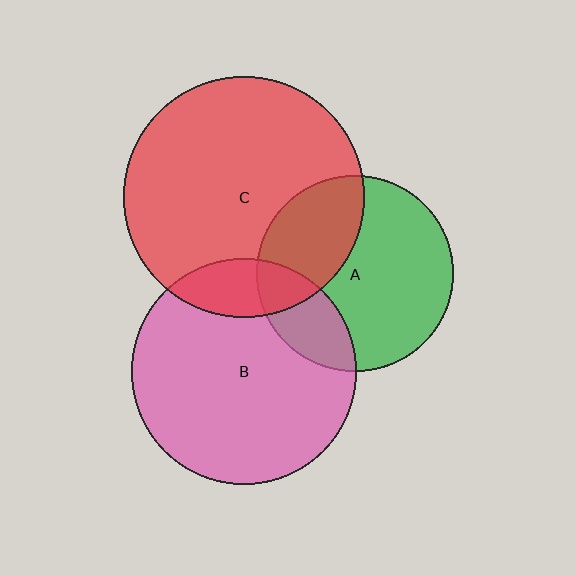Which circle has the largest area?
Circle C (red).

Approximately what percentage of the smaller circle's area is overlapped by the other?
Approximately 35%.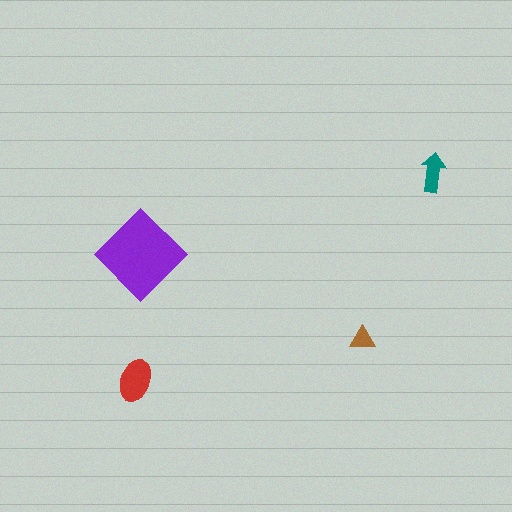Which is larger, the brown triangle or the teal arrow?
The teal arrow.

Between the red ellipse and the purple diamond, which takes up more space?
The purple diamond.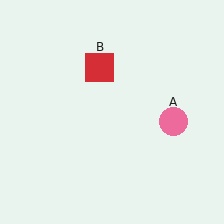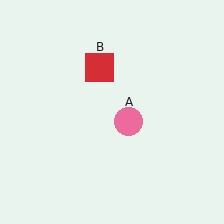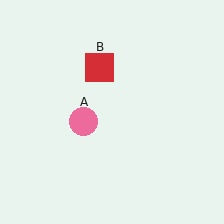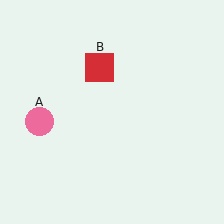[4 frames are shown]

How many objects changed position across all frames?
1 object changed position: pink circle (object A).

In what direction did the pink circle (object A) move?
The pink circle (object A) moved left.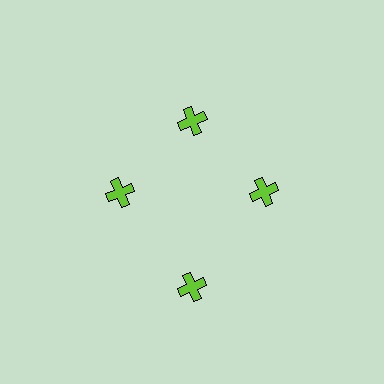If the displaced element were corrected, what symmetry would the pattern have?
It would have 4-fold rotational symmetry — the pattern would map onto itself every 90 degrees.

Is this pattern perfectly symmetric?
No. The 4 lime crosses are arranged in a ring, but one element near the 6 o'clock position is pushed outward from the center, breaking the 4-fold rotational symmetry.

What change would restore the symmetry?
The symmetry would be restored by moving it inward, back onto the ring so that all 4 crosses sit at equal angles and equal distance from the center.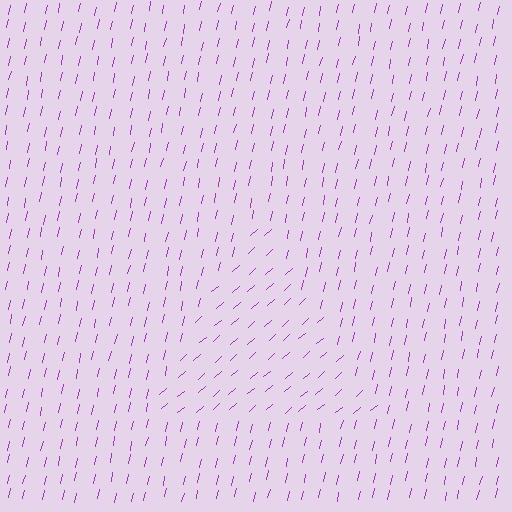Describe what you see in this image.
The image is filled with small purple line segments. A triangle region in the image has lines oriented differently from the surrounding lines, creating a visible texture boundary.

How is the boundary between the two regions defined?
The boundary is defined purely by a change in line orientation (approximately 37 degrees difference). All lines are the same color and thickness.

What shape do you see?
I see a triangle.